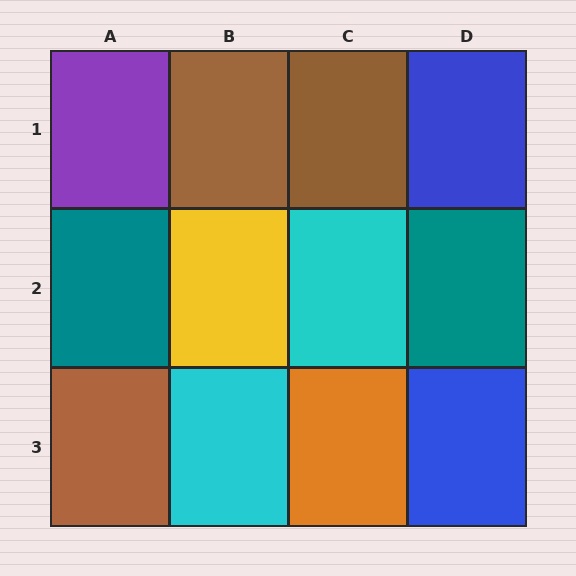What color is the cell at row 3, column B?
Cyan.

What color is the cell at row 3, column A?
Brown.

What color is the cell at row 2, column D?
Teal.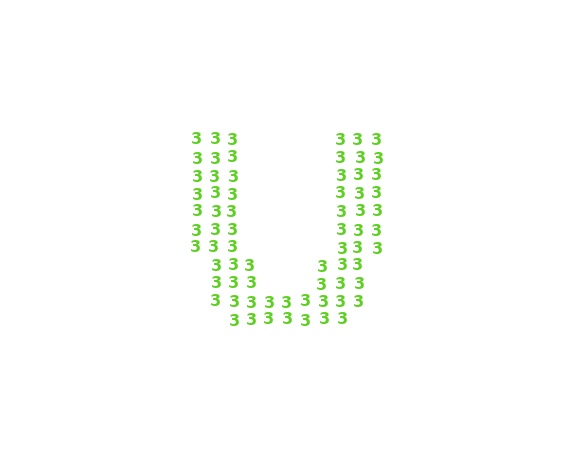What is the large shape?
The large shape is the letter U.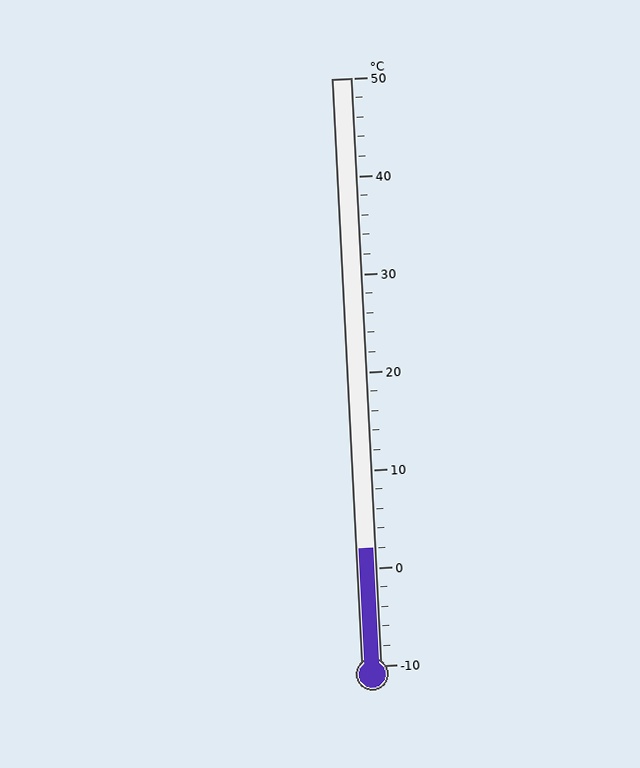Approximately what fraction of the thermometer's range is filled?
The thermometer is filled to approximately 20% of its range.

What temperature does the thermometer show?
The thermometer shows approximately 2°C.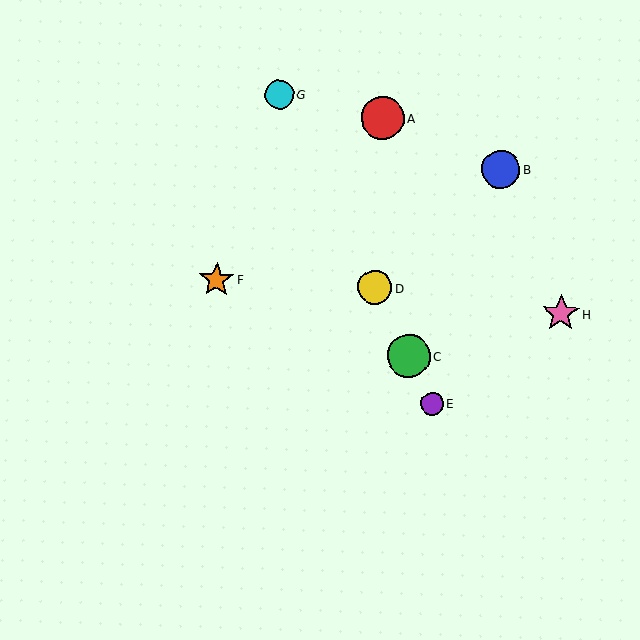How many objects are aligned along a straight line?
4 objects (C, D, E, G) are aligned along a straight line.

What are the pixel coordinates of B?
Object B is at (501, 169).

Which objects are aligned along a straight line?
Objects C, D, E, G are aligned along a straight line.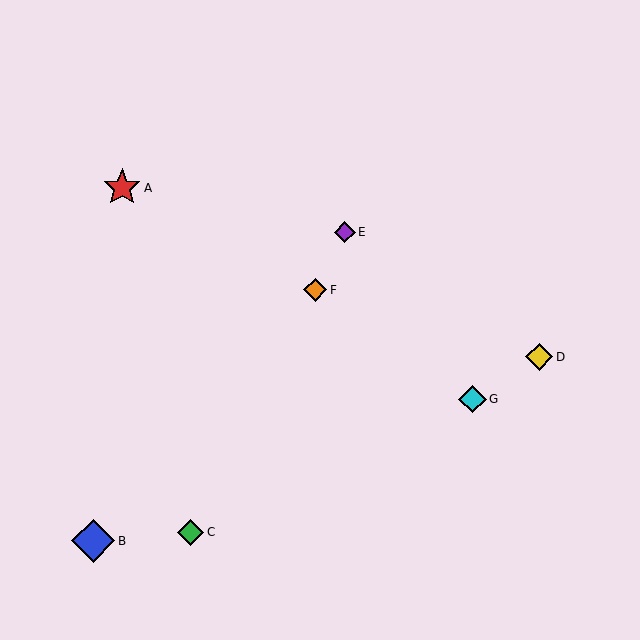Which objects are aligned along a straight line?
Objects C, E, F are aligned along a straight line.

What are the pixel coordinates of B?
Object B is at (93, 541).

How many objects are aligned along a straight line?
3 objects (C, E, F) are aligned along a straight line.